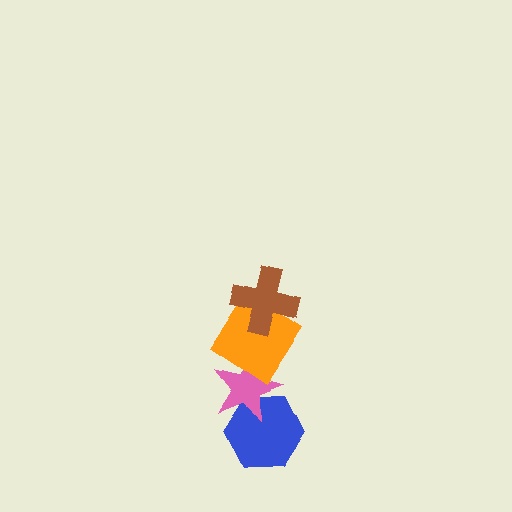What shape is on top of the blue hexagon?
The pink star is on top of the blue hexagon.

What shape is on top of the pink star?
The orange diamond is on top of the pink star.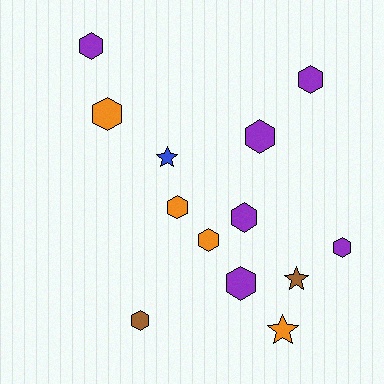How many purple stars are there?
There are no purple stars.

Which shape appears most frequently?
Hexagon, with 10 objects.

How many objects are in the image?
There are 13 objects.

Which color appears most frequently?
Purple, with 6 objects.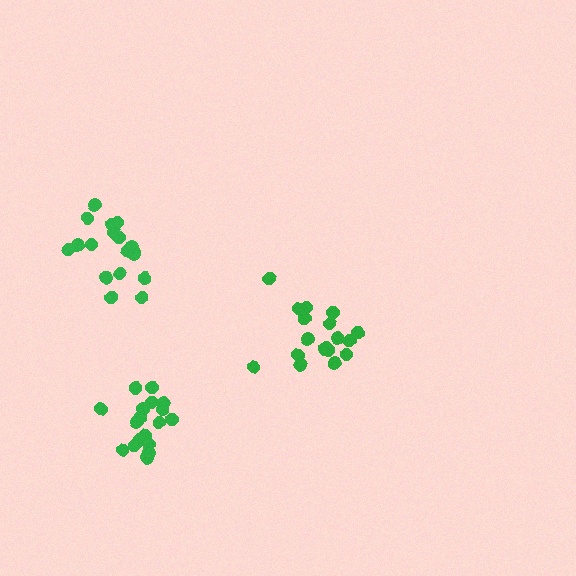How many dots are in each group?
Group 1: 18 dots, Group 2: 18 dots, Group 3: 18 dots (54 total).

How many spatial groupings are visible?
There are 3 spatial groupings.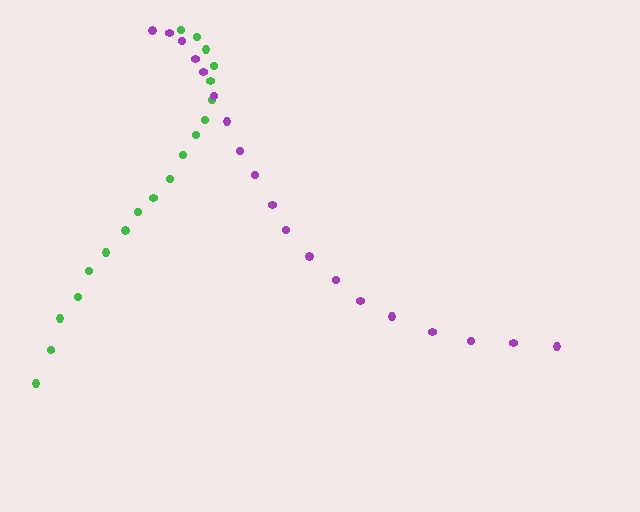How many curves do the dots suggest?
There are 2 distinct paths.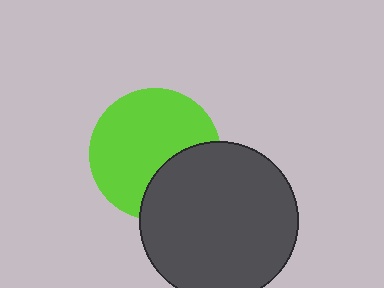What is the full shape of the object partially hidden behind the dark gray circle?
The partially hidden object is a lime circle.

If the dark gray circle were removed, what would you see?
You would see the complete lime circle.